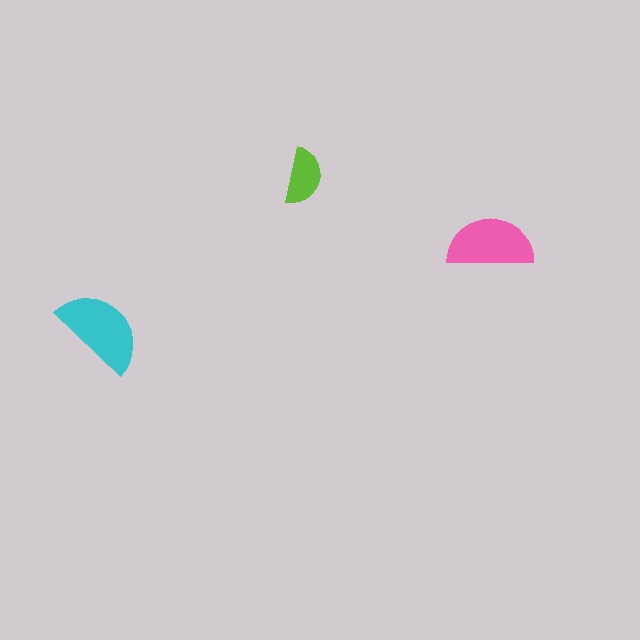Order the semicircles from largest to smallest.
the cyan one, the pink one, the lime one.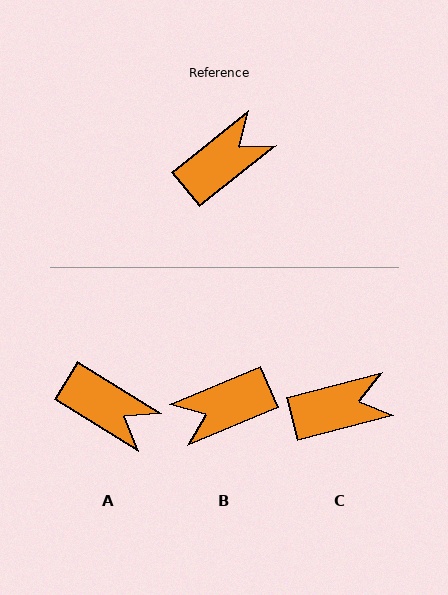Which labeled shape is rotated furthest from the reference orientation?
B, about 164 degrees away.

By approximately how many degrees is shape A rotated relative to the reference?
Approximately 70 degrees clockwise.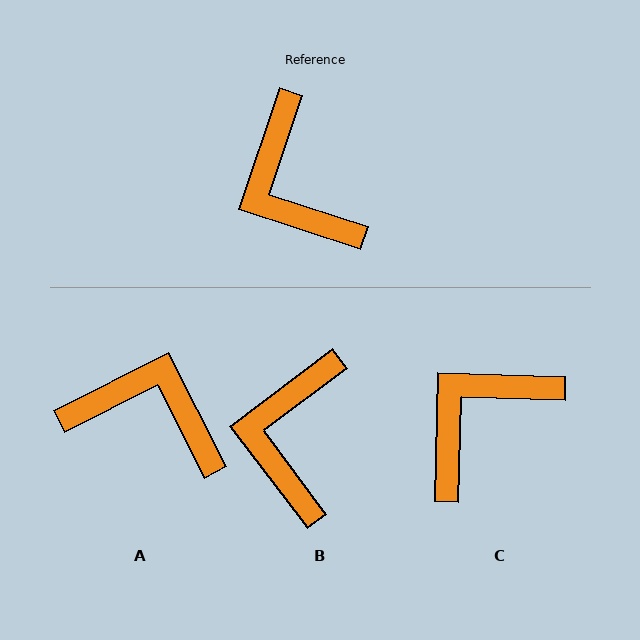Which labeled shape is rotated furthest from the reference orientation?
A, about 135 degrees away.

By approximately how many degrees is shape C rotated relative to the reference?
Approximately 73 degrees clockwise.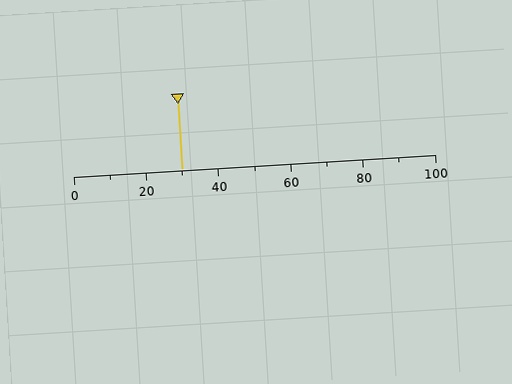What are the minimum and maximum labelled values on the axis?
The axis runs from 0 to 100.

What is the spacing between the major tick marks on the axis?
The major ticks are spaced 20 apart.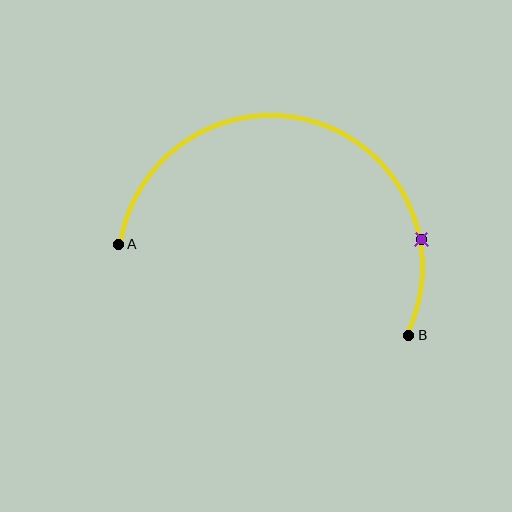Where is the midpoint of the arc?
The arc midpoint is the point on the curve farthest from the straight line joining A and B. It sits above that line.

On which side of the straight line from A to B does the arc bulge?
The arc bulges above the straight line connecting A and B.